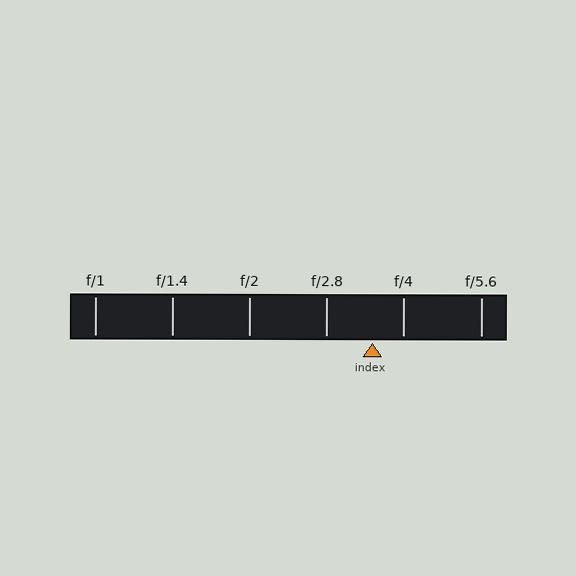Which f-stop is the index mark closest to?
The index mark is closest to f/4.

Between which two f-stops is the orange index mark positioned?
The index mark is between f/2.8 and f/4.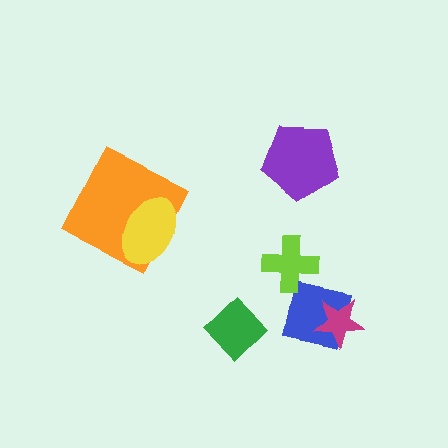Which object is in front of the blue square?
The magenta star is in front of the blue square.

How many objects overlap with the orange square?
1 object overlaps with the orange square.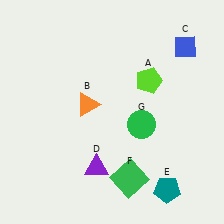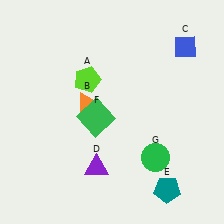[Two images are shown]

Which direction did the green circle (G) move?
The green circle (G) moved down.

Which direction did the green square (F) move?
The green square (F) moved up.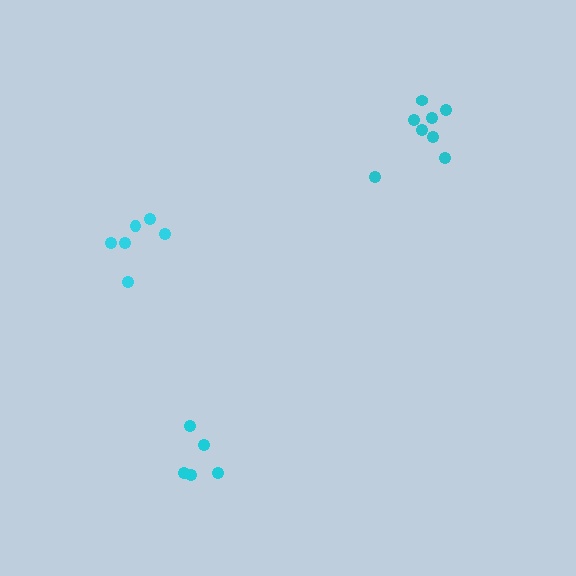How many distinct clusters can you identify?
There are 3 distinct clusters.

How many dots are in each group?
Group 1: 5 dots, Group 2: 6 dots, Group 3: 8 dots (19 total).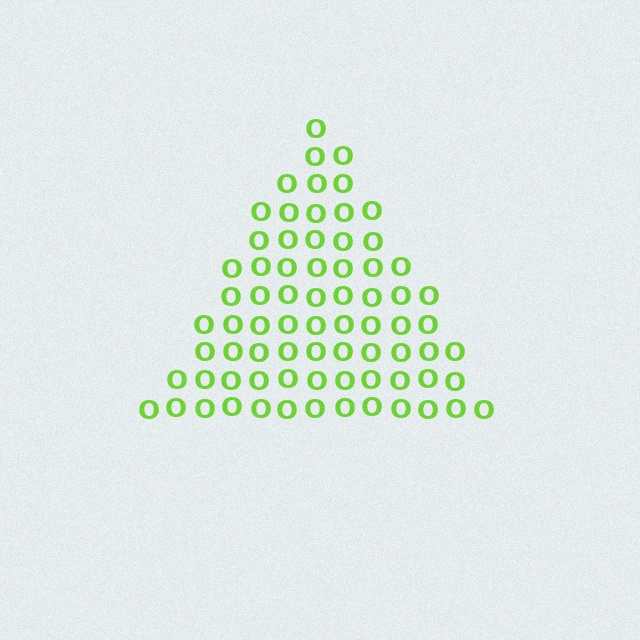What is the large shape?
The large shape is a triangle.